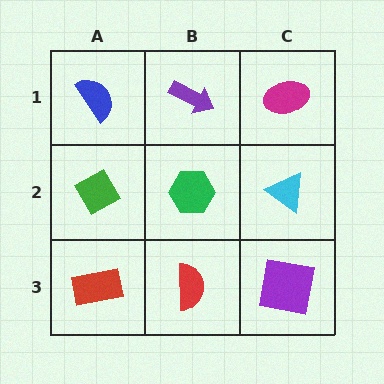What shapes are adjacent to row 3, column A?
A green diamond (row 2, column A), a red semicircle (row 3, column B).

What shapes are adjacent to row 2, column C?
A magenta ellipse (row 1, column C), a purple square (row 3, column C), a green hexagon (row 2, column B).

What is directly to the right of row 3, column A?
A red semicircle.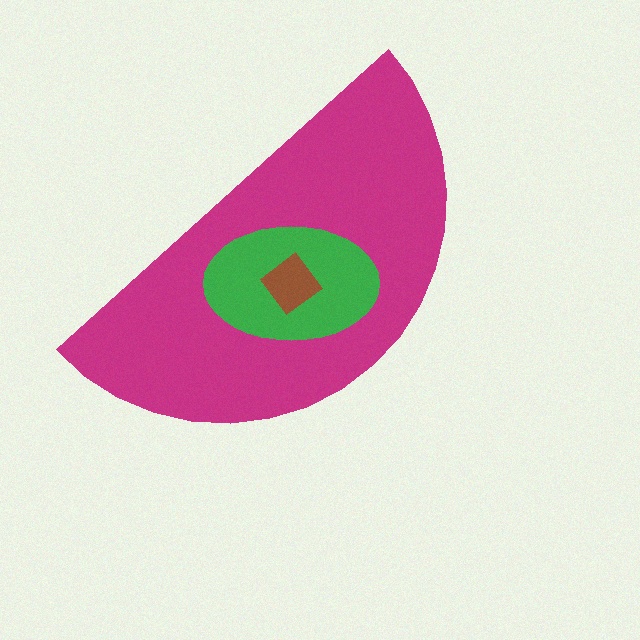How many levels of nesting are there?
3.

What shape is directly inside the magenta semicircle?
The green ellipse.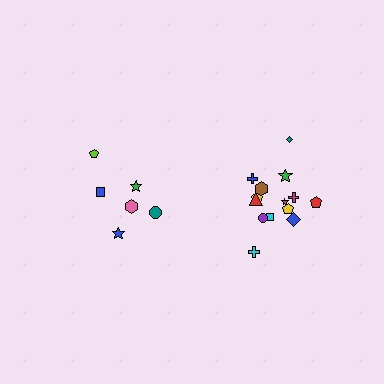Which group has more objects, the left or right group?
The right group.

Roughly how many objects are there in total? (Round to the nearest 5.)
Roughly 20 objects in total.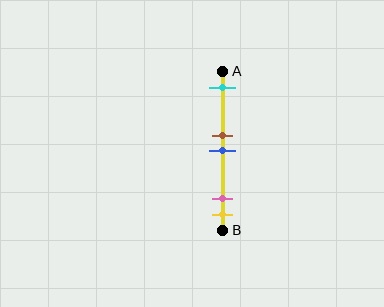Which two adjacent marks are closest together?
The brown and blue marks are the closest adjacent pair.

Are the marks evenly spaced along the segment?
No, the marks are not evenly spaced.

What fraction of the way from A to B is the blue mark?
The blue mark is approximately 50% (0.5) of the way from A to B.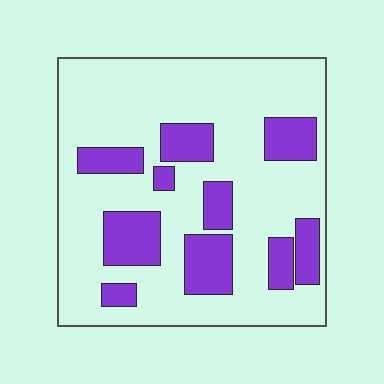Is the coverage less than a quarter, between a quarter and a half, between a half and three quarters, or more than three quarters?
Between a quarter and a half.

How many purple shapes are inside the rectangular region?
10.